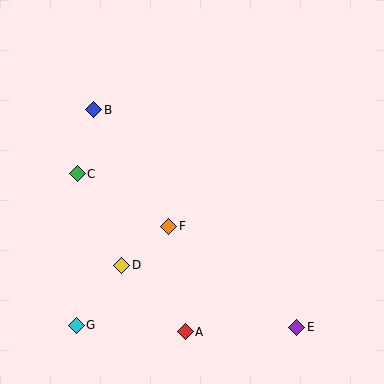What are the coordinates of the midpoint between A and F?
The midpoint between A and F is at (177, 279).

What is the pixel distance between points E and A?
The distance between E and A is 112 pixels.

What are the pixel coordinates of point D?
Point D is at (122, 265).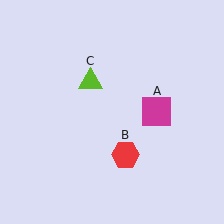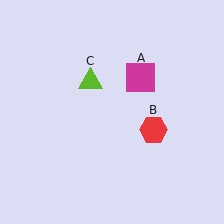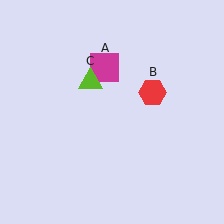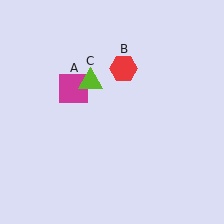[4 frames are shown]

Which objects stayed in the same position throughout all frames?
Lime triangle (object C) remained stationary.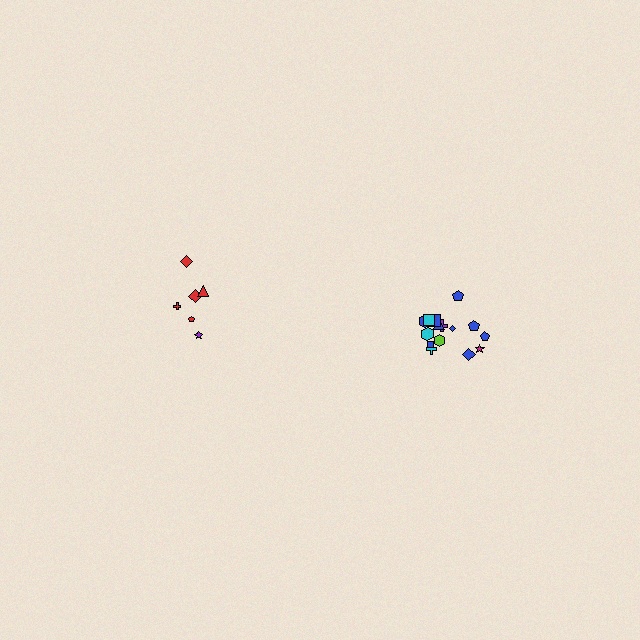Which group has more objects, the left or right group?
The right group.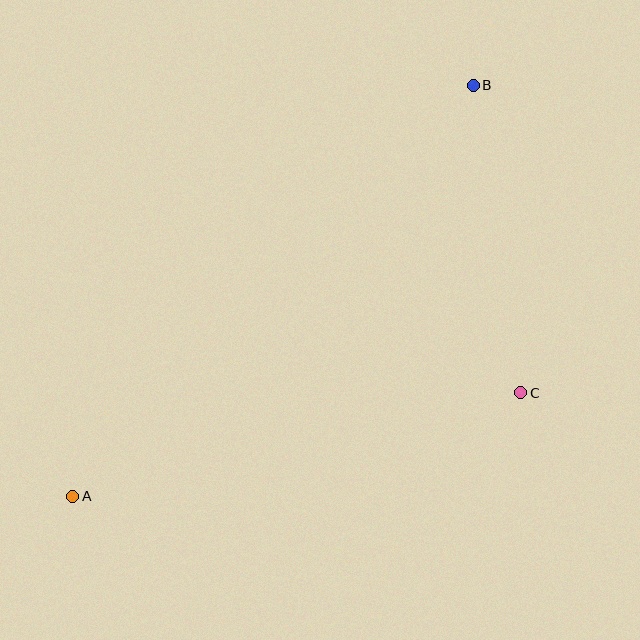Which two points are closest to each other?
Points B and C are closest to each other.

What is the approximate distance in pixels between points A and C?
The distance between A and C is approximately 460 pixels.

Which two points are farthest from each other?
Points A and B are farthest from each other.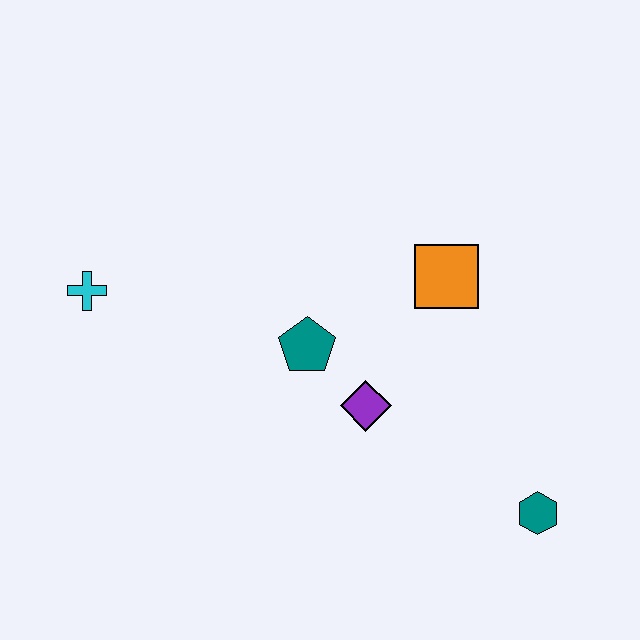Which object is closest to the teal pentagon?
The purple diamond is closest to the teal pentagon.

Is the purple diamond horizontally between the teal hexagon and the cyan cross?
Yes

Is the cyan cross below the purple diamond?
No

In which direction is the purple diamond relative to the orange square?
The purple diamond is below the orange square.